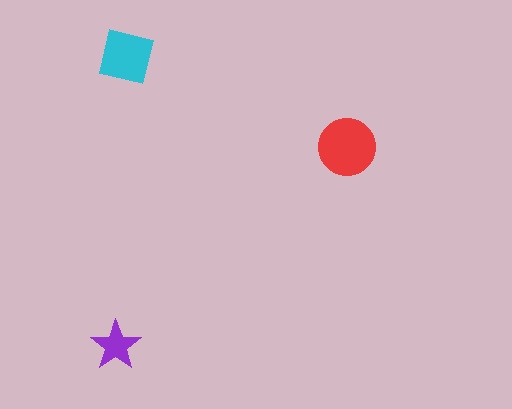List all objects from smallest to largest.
The purple star, the cyan square, the red circle.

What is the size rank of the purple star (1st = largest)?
3rd.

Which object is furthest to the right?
The red circle is rightmost.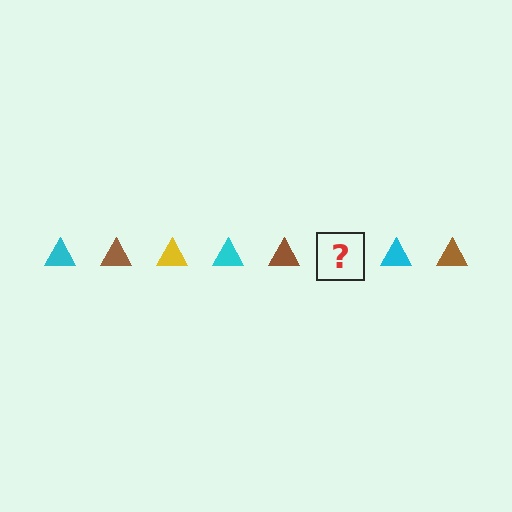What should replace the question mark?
The question mark should be replaced with a yellow triangle.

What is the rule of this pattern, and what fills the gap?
The rule is that the pattern cycles through cyan, brown, yellow triangles. The gap should be filled with a yellow triangle.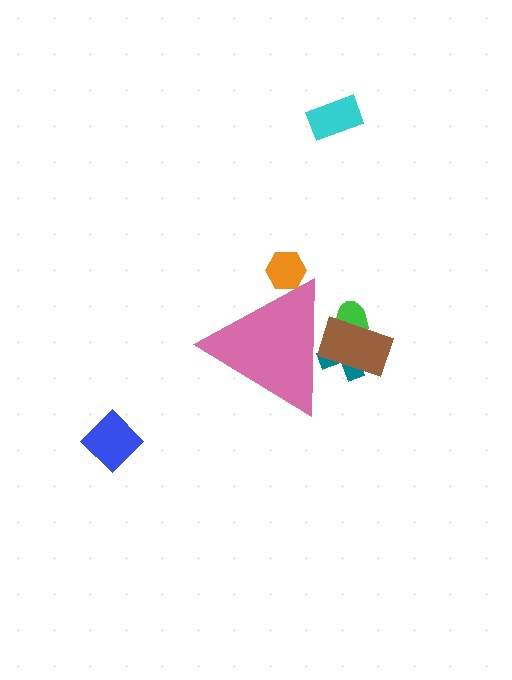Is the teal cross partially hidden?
Yes, the teal cross is partially hidden behind the pink triangle.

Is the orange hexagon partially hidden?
Yes, the orange hexagon is partially hidden behind the pink triangle.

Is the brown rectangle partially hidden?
Yes, the brown rectangle is partially hidden behind the pink triangle.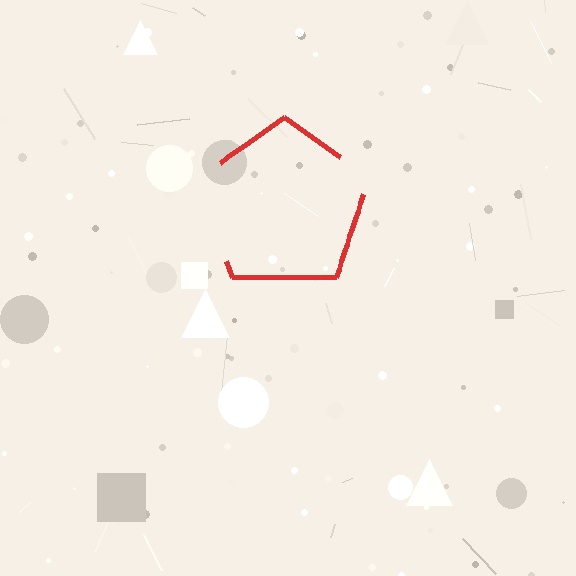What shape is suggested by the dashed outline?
The dashed outline suggests a pentagon.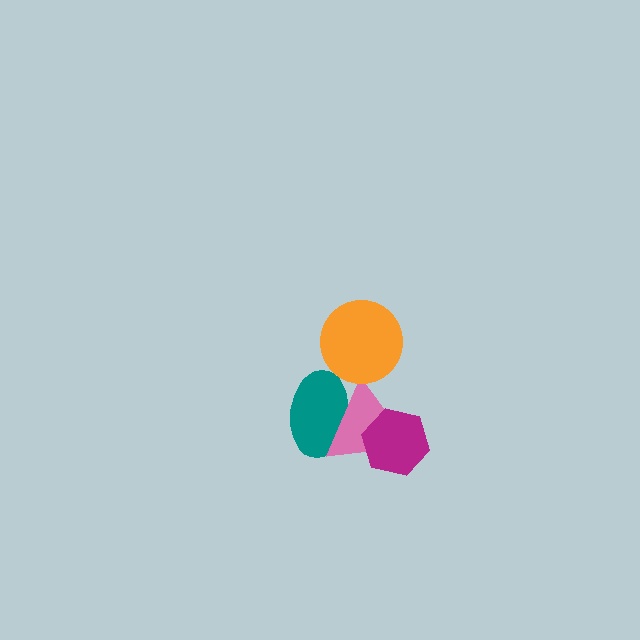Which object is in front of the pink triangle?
The magenta hexagon is in front of the pink triangle.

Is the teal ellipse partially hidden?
Yes, it is partially covered by another shape.